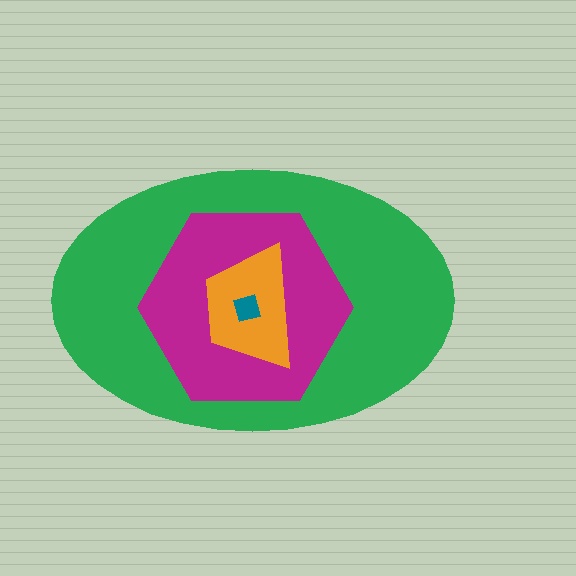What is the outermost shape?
The green ellipse.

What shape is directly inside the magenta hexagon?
The orange trapezoid.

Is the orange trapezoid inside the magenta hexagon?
Yes.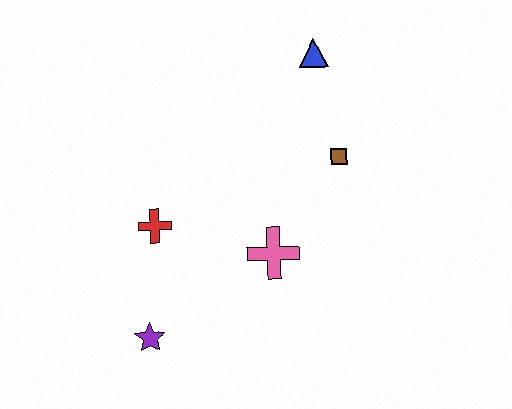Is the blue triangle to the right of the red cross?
Yes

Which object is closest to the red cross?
The purple star is closest to the red cross.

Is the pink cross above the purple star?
Yes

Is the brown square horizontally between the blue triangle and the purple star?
No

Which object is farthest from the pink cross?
The blue triangle is farthest from the pink cross.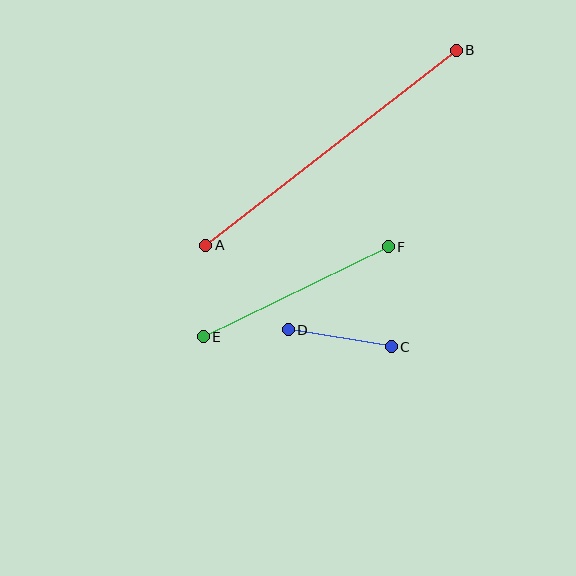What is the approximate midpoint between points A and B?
The midpoint is at approximately (331, 148) pixels.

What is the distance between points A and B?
The distance is approximately 318 pixels.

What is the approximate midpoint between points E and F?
The midpoint is at approximately (296, 292) pixels.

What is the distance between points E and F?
The distance is approximately 205 pixels.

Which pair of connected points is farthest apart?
Points A and B are farthest apart.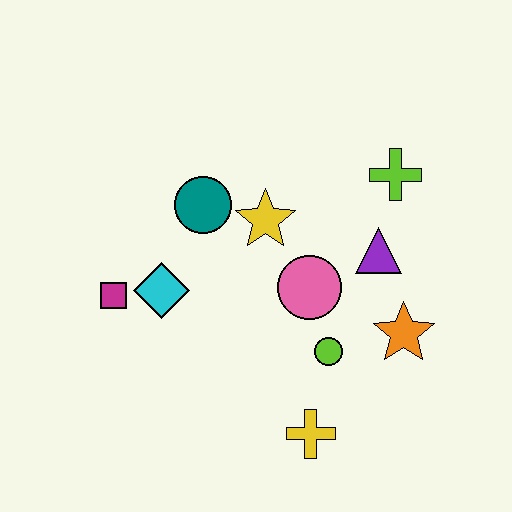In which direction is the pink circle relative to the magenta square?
The pink circle is to the right of the magenta square.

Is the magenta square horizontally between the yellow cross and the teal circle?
No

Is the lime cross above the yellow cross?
Yes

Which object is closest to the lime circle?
The pink circle is closest to the lime circle.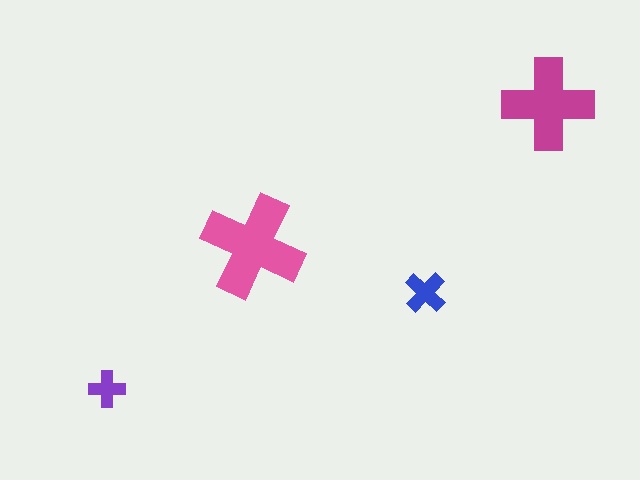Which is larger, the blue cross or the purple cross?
The blue one.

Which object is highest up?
The magenta cross is topmost.